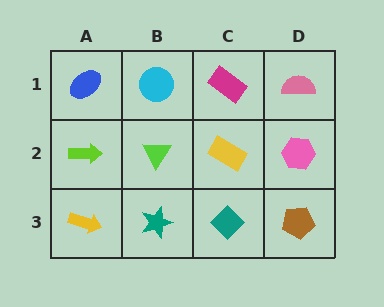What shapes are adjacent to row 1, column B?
A lime triangle (row 2, column B), a blue ellipse (row 1, column A), a magenta rectangle (row 1, column C).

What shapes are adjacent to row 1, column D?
A pink hexagon (row 2, column D), a magenta rectangle (row 1, column C).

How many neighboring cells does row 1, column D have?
2.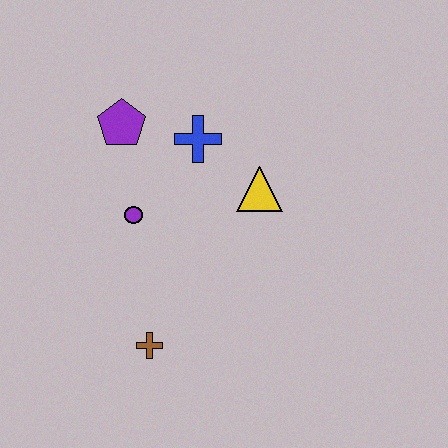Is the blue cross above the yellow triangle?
Yes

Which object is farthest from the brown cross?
The purple pentagon is farthest from the brown cross.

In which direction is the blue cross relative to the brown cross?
The blue cross is above the brown cross.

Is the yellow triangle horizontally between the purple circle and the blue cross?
No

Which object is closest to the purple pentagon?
The blue cross is closest to the purple pentagon.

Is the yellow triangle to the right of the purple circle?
Yes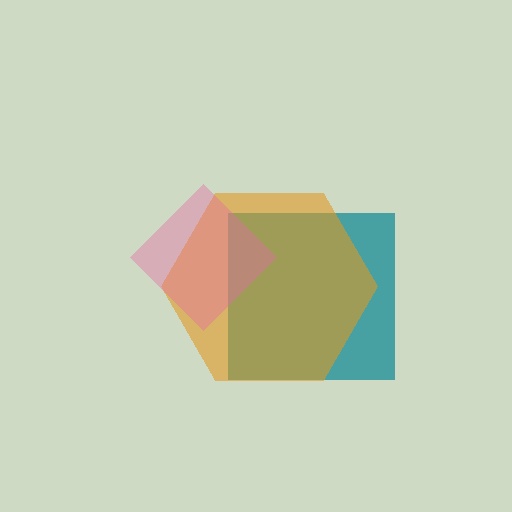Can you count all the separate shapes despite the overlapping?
Yes, there are 3 separate shapes.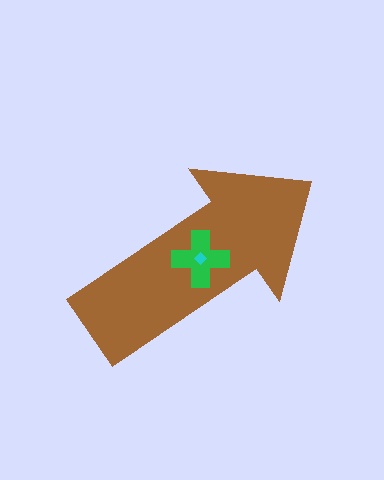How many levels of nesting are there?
3.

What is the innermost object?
The cyan diamond.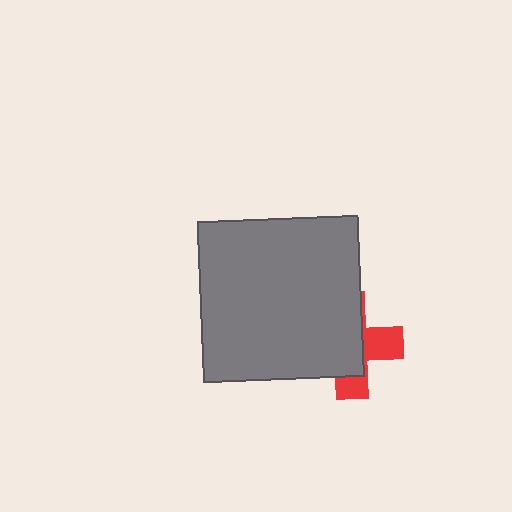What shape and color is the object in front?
The object in front is a gray square.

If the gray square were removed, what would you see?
You would see the complete red cross.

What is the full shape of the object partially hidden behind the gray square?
The partially hidden object is a red cross.